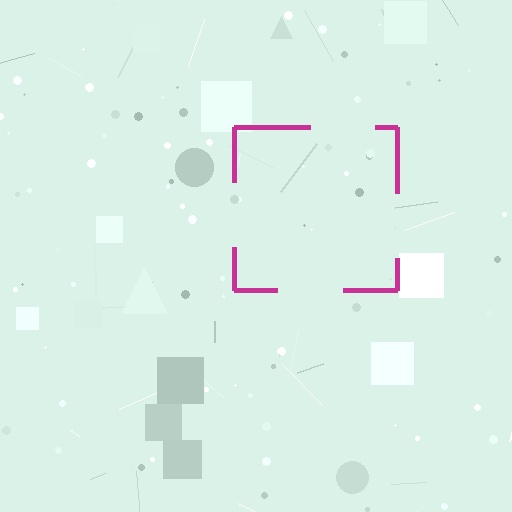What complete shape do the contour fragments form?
The contour fragments form a square.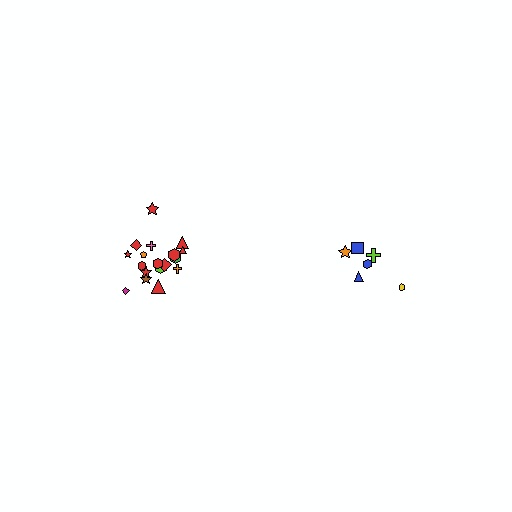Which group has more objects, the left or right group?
The left group.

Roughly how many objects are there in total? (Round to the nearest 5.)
Roughly 25 objects in total.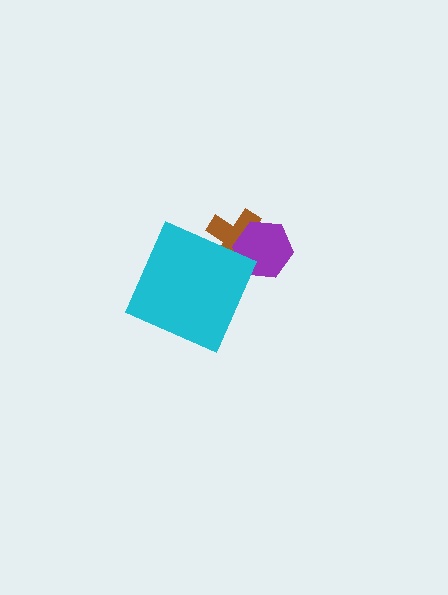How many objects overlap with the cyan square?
1 object overlaps with the cyan square.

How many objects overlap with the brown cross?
2 objects overlap with the brown cross.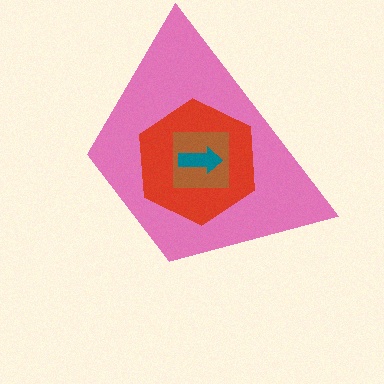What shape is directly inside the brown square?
The teal arrow.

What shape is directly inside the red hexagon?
The brown square.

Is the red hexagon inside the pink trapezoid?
Yes.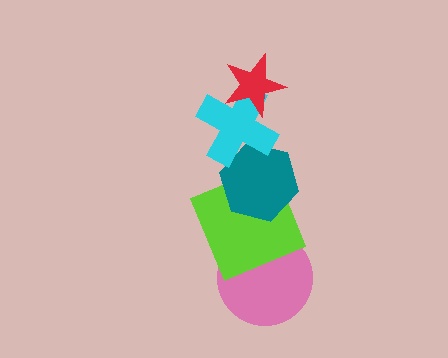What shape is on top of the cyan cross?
The red star is on top of the cyan cross.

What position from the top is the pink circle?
The pink circle is 5th from the top.